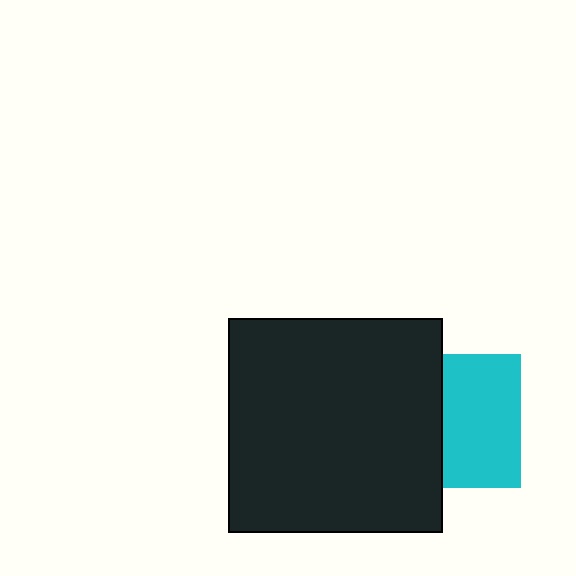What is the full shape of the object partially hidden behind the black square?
The partially hidden object is a cyan square.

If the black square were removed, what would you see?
You would see the complete cyan square.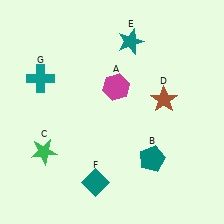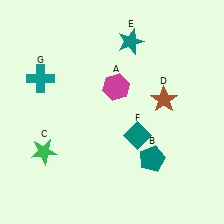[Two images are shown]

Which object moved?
The teal diamond (F) moved up.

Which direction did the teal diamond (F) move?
The teal diamond (F) moved up.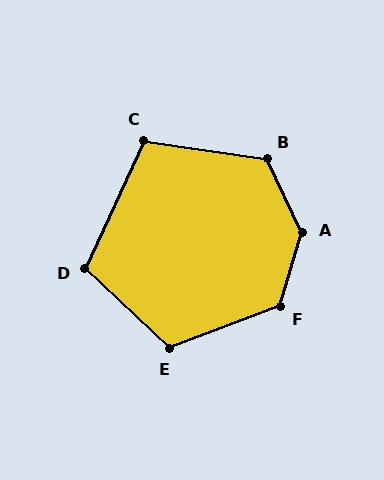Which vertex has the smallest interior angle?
C, at approximately 106 degrees.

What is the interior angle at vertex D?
Approximately 109 degrees (obtuse).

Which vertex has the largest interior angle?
A, at approximately 138 degrees.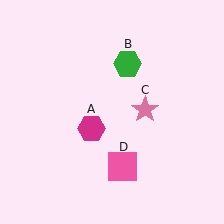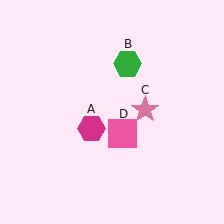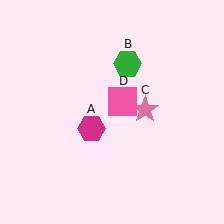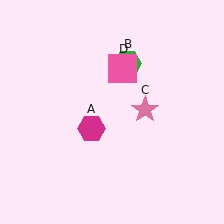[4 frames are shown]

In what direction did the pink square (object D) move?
The pink square (object D) moved up.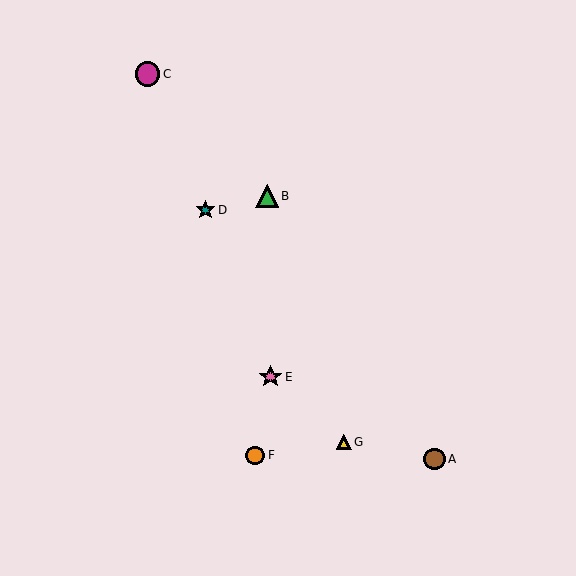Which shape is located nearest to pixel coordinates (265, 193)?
The green triangle (labeled B) at (267, 196) is nearest to that location.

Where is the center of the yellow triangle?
The center of the yellow triangle is at (344, 442).